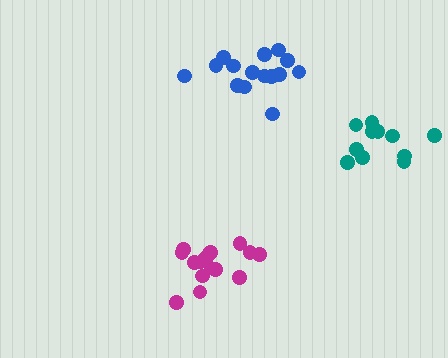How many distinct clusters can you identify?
There are 3 distinct clusters.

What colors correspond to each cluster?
The clusters are colored: magenta, teal, blue.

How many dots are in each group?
Group 1: 16 dots, Group 2: 11 dots, Group 3: 15 dots (42 total).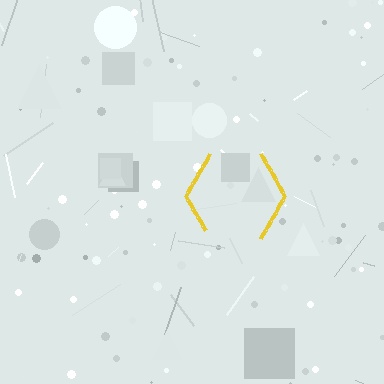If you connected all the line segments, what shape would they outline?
They would outline a hexagon.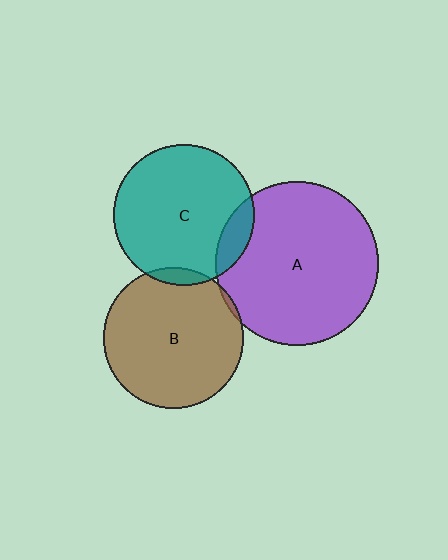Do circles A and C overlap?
Yes.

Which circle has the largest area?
Circle A (purple).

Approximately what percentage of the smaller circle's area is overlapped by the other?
Approximately 10%.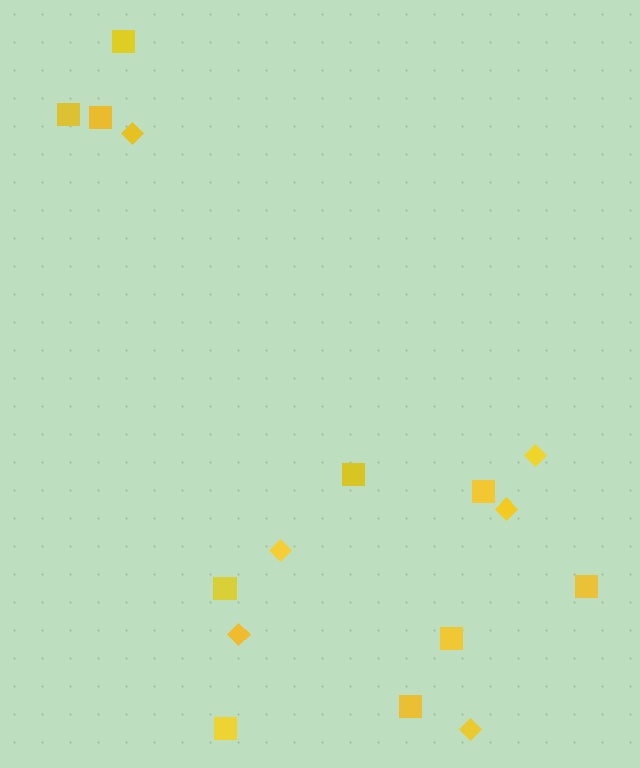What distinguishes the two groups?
There are 2 groups: one group of diamonds (6) and one group of squares (10).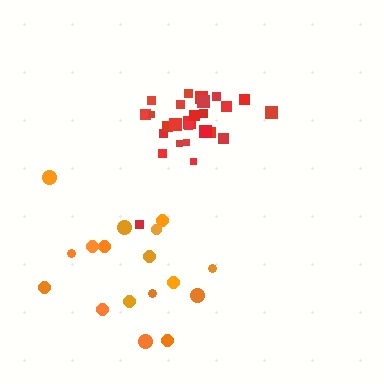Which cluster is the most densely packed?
Red.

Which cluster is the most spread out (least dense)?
Orange.